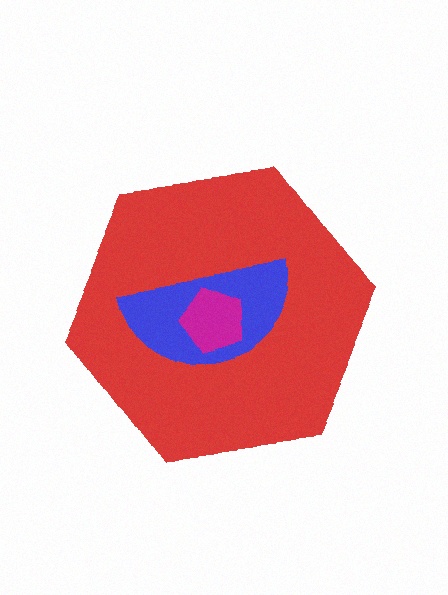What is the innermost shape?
The magenta pentagon.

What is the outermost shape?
The red hexagon.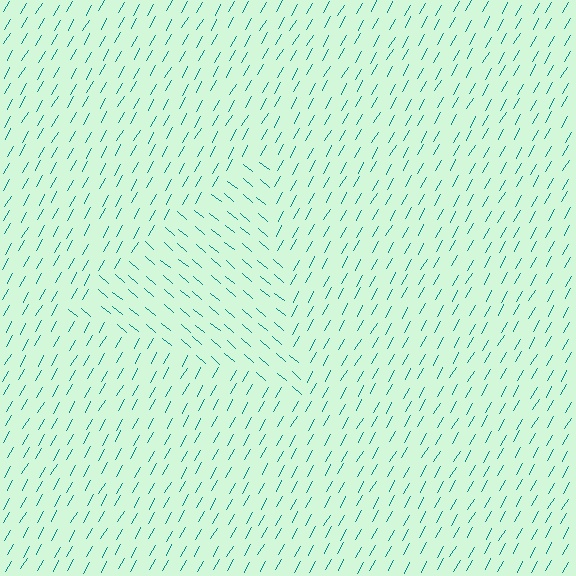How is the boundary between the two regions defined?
The boundary is defined purely by a change in line orientation (approximately 79 degrees difference). All lines are the same color and thickness.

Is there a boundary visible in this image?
Yes, there is a texture boundary formed by a change in line orientation.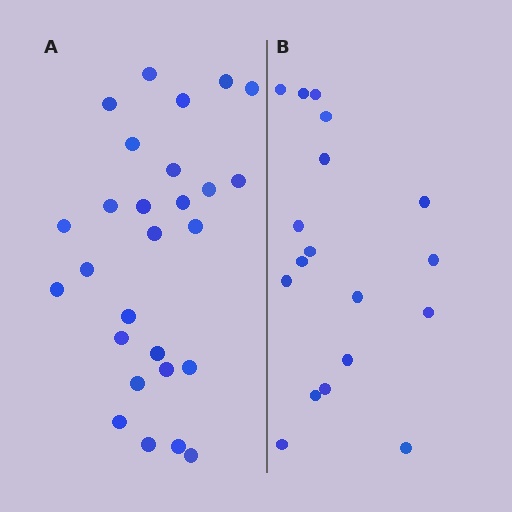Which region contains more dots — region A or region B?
Region A (the left region) has more dots.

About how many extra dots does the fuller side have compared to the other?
Region A has roughly 8 or so more dots than region B.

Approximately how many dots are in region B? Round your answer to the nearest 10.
About 20 dots. (The exact count is 18, which rounds to 20.)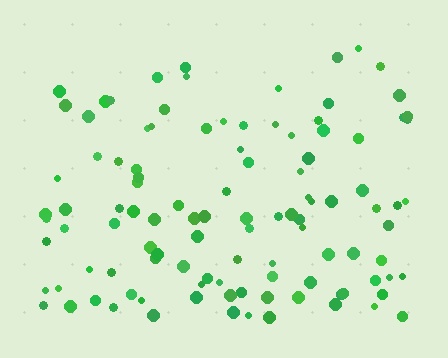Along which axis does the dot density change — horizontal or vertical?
Vertical.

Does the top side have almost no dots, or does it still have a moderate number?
Still a moderate number, just noticeably fewer than the bottom.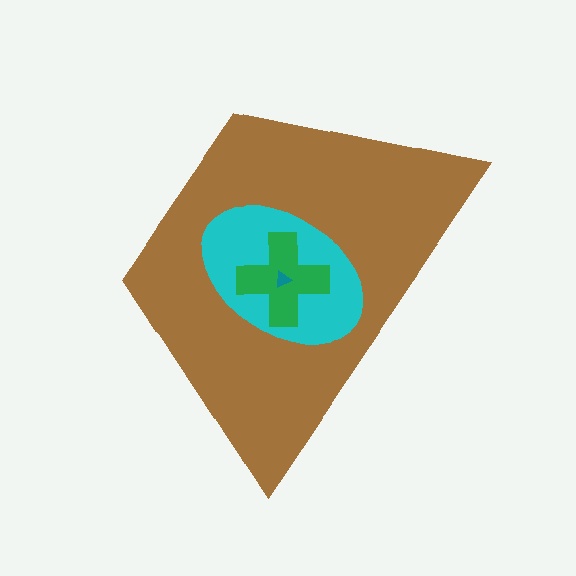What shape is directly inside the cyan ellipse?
The green cross.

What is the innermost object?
The teal triangle.